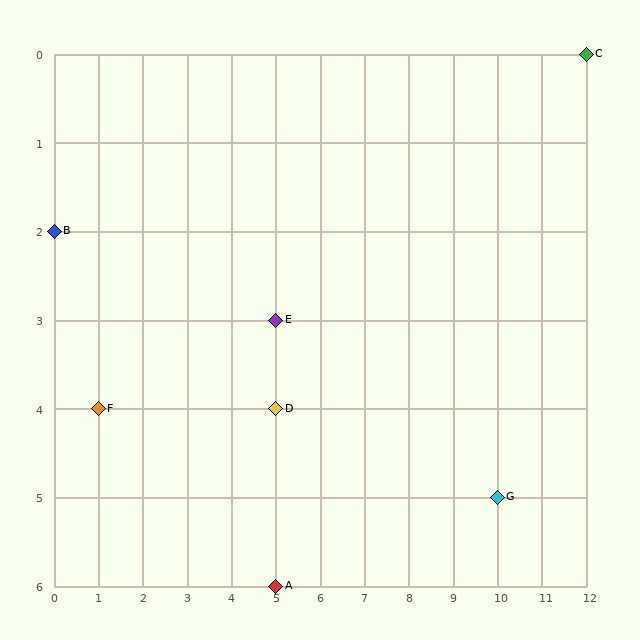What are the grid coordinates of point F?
Point F is at grid coordinates (1, 4).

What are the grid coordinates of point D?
Point D is at grid coordinates (5, 4).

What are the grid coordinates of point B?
Point B is at grid coordinates (0, 2).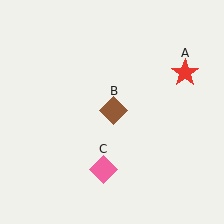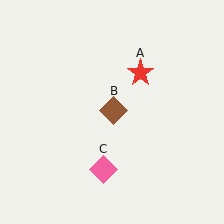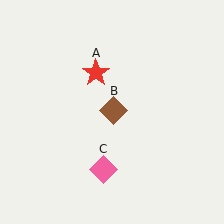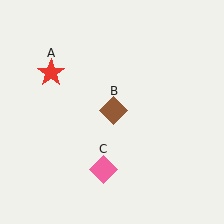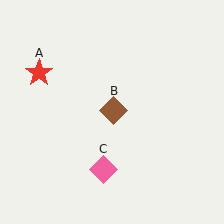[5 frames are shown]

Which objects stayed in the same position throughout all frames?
Brown diamond (object B) and pink diamond (object C) remained stationary.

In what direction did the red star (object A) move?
The red star (object A) moved left.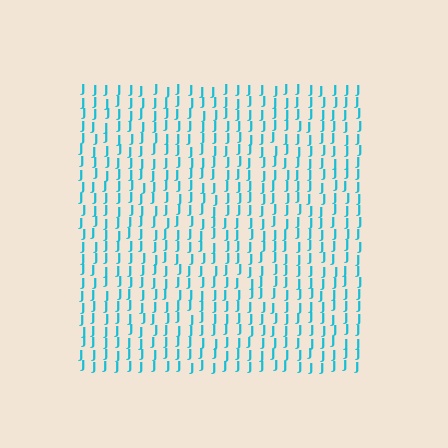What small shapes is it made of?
It is made of small letter J's.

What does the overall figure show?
The overall figure shows a square.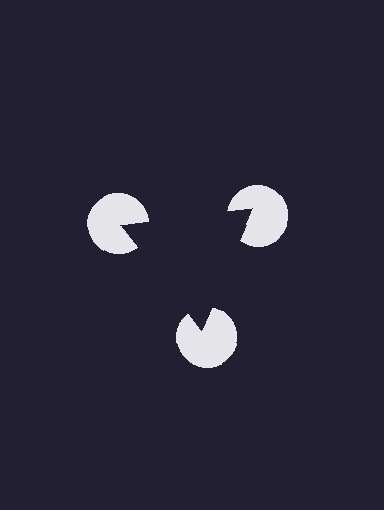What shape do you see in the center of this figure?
An illusory triangle — its edges are inferred from the aligned wedge cuts in the pac-man discs, not physically drawn.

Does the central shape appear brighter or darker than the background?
It typically appears slightly darker than the background, even though no actual brightness change is drawn.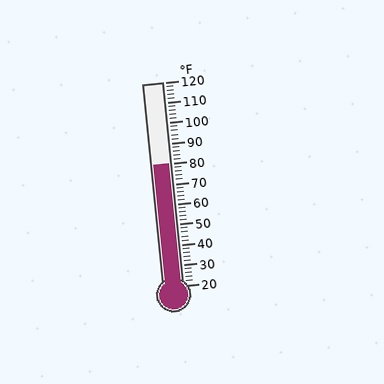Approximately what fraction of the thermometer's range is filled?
The thermometer is filled to approximately 60% of its range.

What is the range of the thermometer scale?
The thermometer scale ranges from 20°F to 120°F.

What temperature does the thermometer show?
The thermometer shows approximately 80°F.